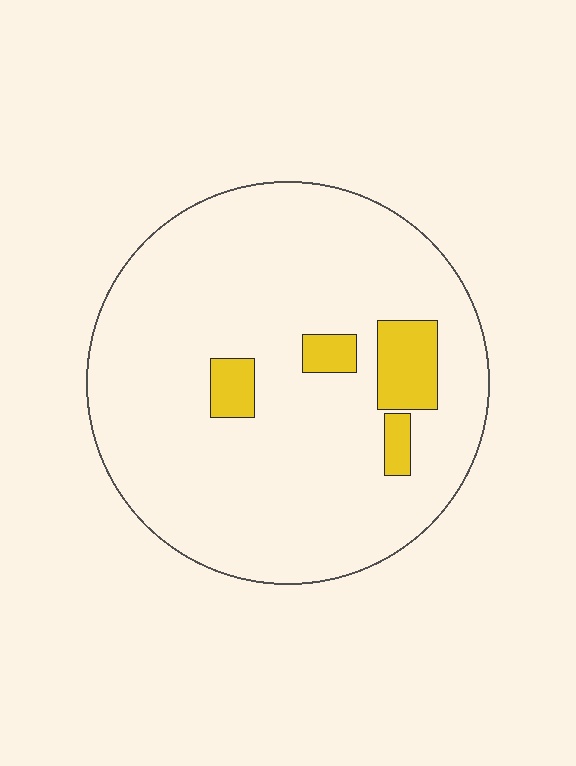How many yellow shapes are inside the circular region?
4.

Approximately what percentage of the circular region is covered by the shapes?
Approximately 10%.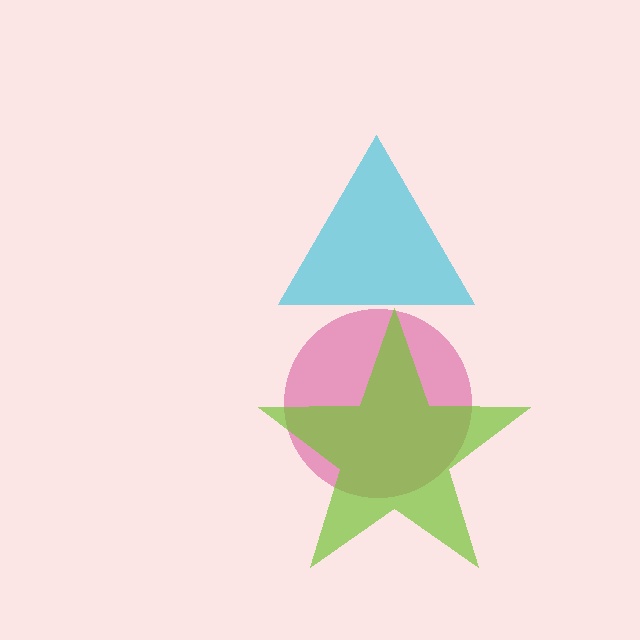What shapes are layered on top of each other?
The layered shapes are: a pink circle, a lime star, a cyan triangle.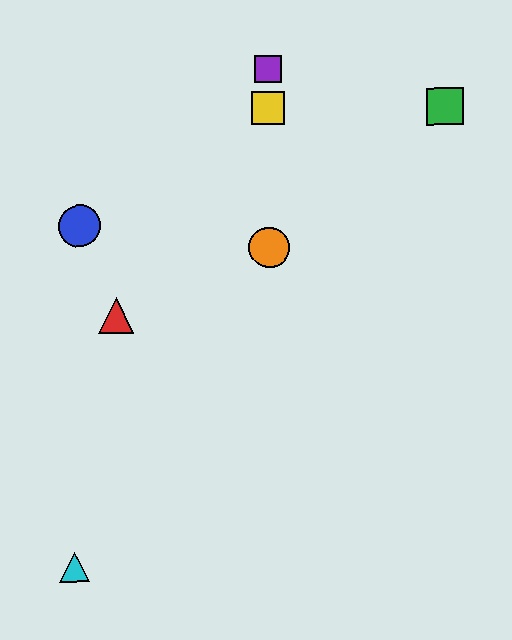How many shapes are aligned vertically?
3 shapes (the yellow square, the purple square, the orange circle) are aligned vertically.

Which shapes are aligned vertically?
The yellow square, the purple square, the orange circle are aligned vertically.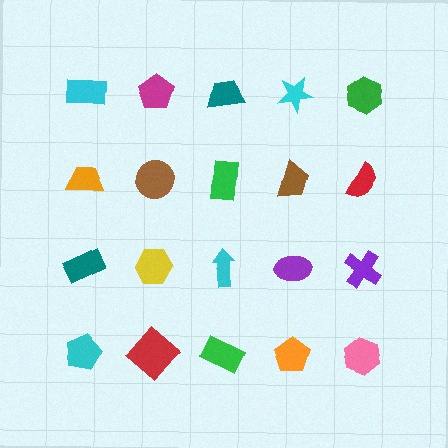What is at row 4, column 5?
A pink hexagon.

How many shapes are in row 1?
5 shapes.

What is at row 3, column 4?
A purple ellipse.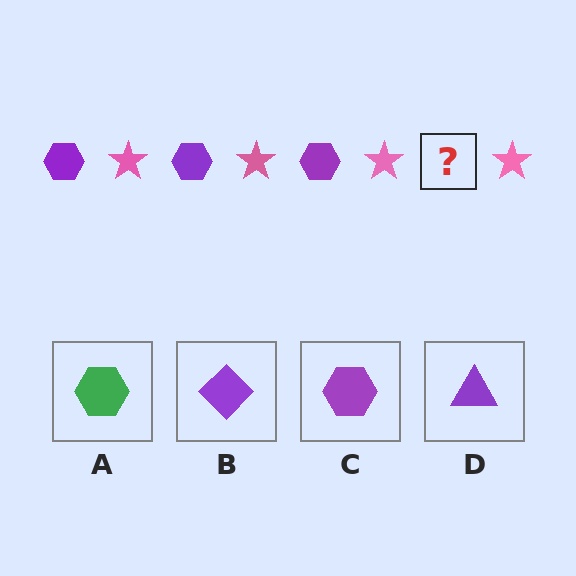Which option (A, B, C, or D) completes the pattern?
C.